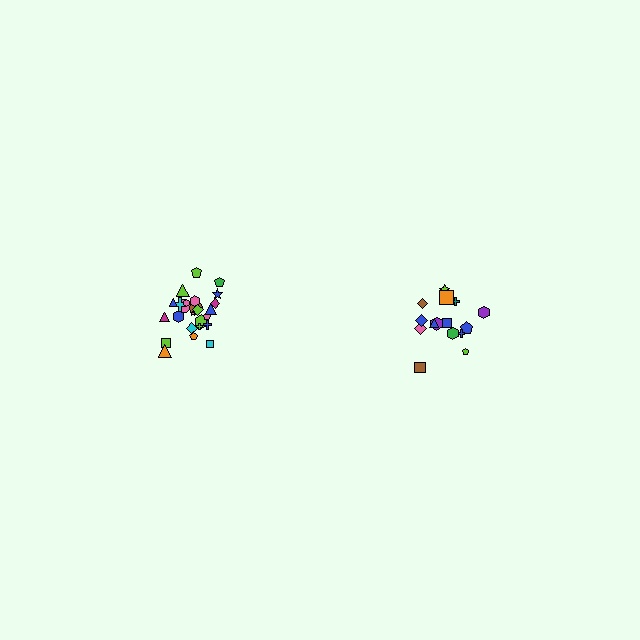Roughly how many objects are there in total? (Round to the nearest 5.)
Roughly 40 objects in total.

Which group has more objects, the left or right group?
The left group.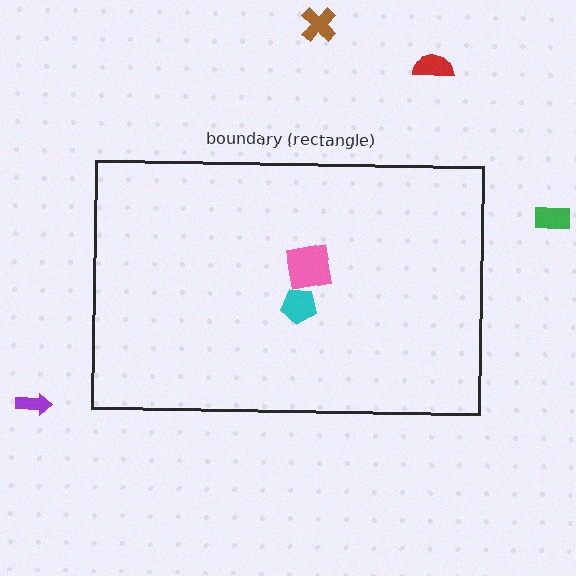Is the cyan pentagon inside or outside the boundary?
Inside.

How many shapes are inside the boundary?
2 inside, 4 outside.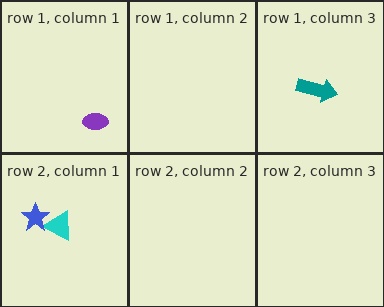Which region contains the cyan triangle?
The row 2, column 1 region.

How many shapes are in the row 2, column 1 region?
2.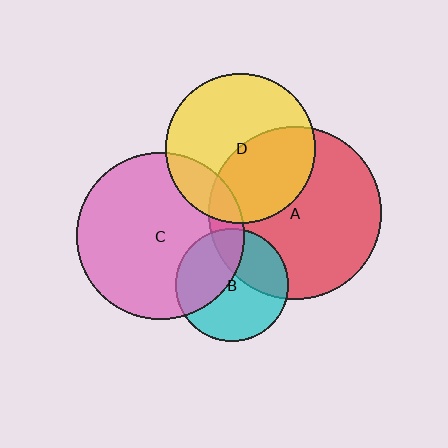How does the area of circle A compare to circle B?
Approximately 2.3 times.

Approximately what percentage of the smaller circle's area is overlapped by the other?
Approximately 40%.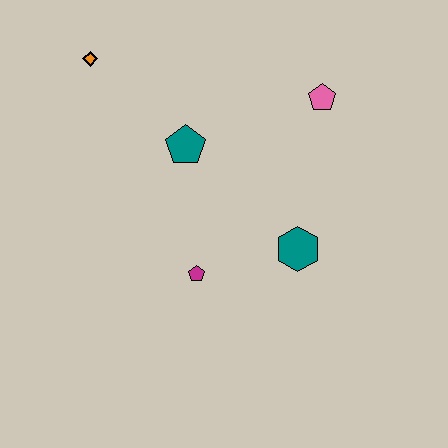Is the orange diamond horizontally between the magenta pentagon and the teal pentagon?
No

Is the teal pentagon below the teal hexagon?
No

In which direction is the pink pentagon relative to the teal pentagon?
The pink pentagon is to the right of the teal pentagon.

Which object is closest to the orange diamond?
The teal pentagon is closest to the orange diamond.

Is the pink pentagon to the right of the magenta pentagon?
Yes